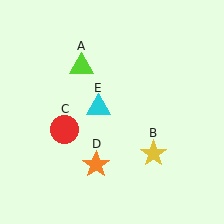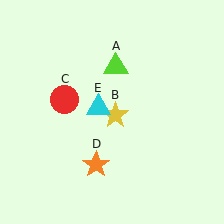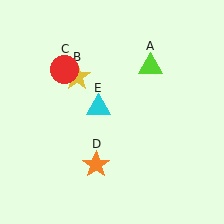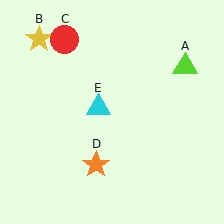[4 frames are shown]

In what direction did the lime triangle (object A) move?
The lime triangle (object A) moved right.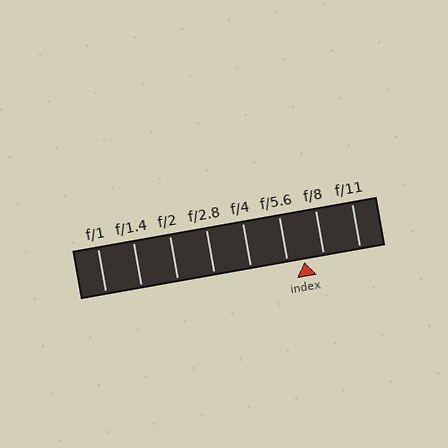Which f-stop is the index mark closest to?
The index mark is closest to f/5.6.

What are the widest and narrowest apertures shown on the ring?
The widest aperture shown is f/1 and the narrowest is f/11.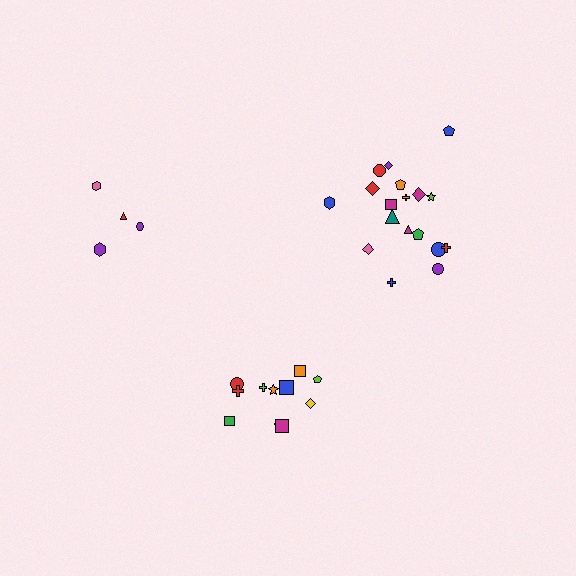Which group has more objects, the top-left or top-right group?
The top-right group.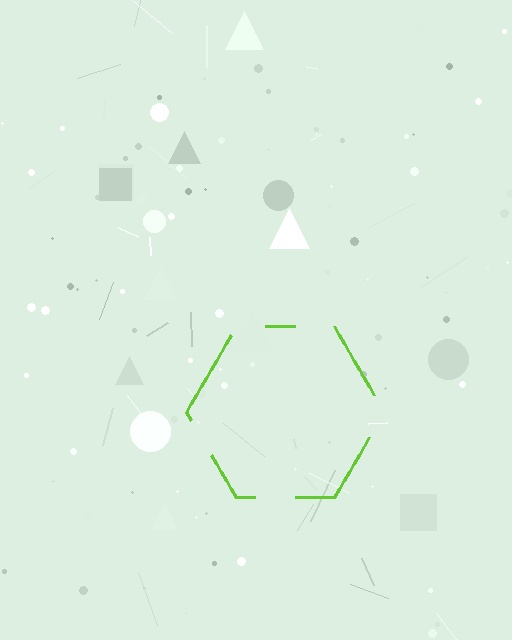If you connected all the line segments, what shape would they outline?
They would outline a hexagon.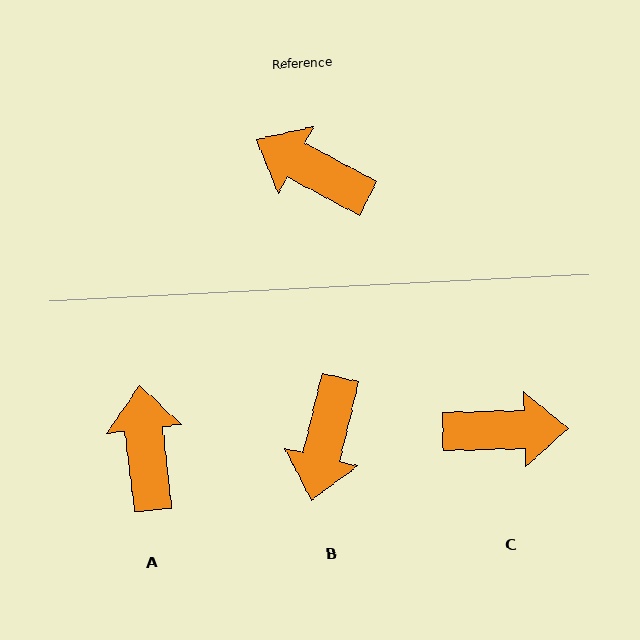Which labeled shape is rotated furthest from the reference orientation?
C, about 150 degrees away.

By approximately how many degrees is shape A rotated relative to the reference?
Approximately 56 degrees clockwise.